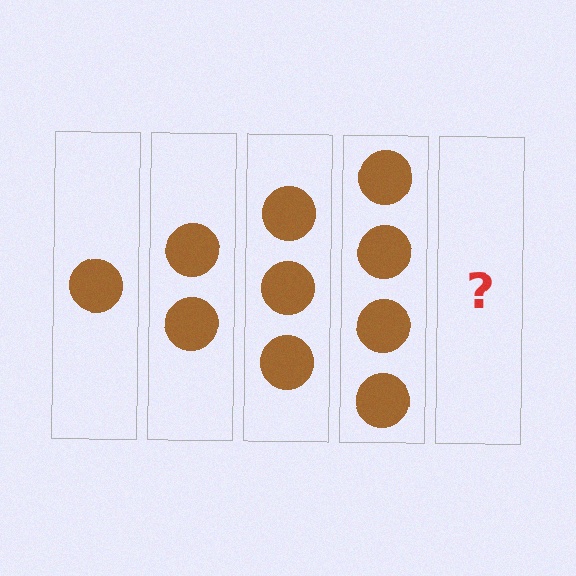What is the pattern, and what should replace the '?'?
The pattern is that each step adds one more circle. The '?' should be 5 circles.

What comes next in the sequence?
The next element should be 5 circles.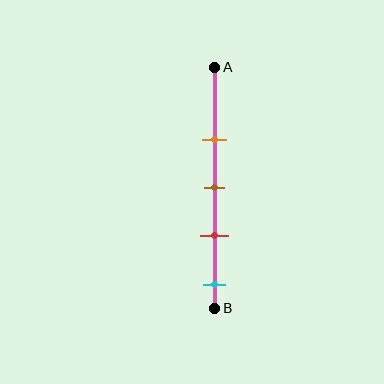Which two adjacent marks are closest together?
The brown and red marks are the closest adjacent pair.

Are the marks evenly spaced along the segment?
Yes, the marks are approximately evenly spaced.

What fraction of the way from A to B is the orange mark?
The orange mark is approximately 30% (0.3) of the way from A to B.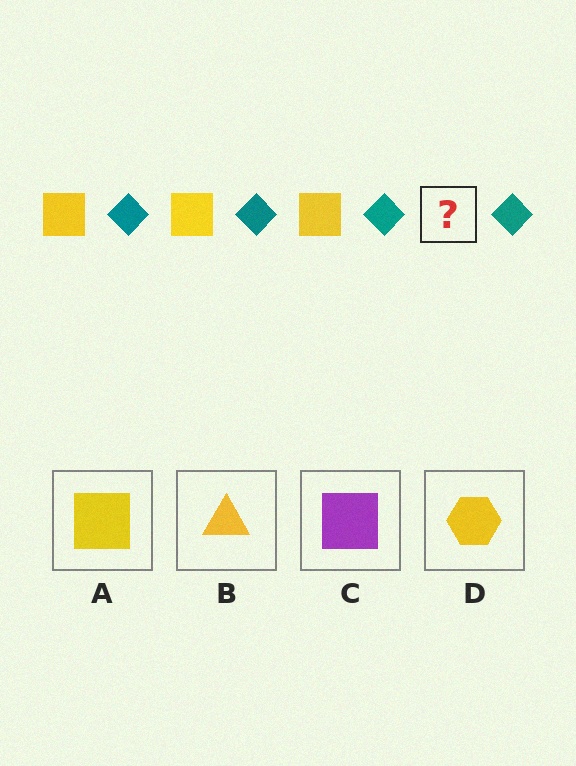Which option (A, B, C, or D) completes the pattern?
A.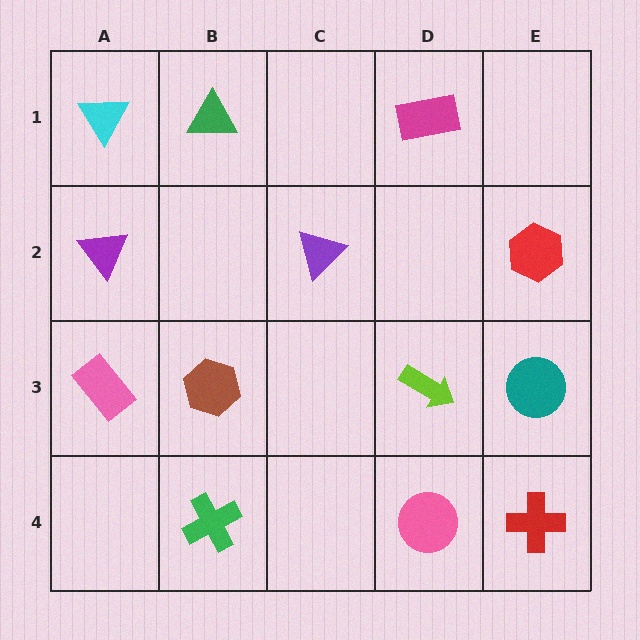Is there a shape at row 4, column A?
No, that cell is empty.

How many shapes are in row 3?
4 shapes.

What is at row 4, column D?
A pink circle.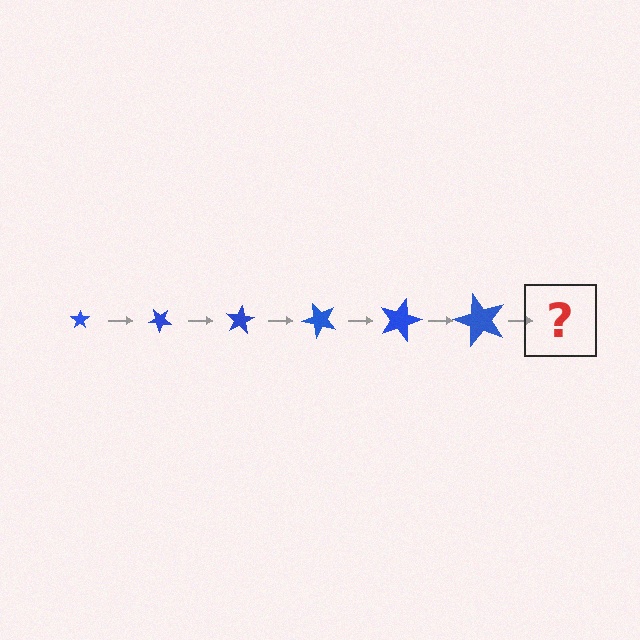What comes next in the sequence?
The next element should be a star, larger than the previous one and rotated 240 degrees from the start.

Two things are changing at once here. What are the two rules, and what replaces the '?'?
The two rules are that the star grows larger each step and it rotates 40 degrees each step. The '?' should be a star, larger than the previous one and rotated 240 degrees from the start.